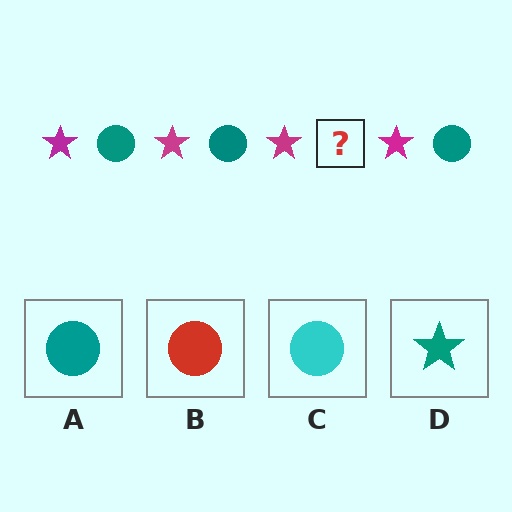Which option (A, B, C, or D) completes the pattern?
A.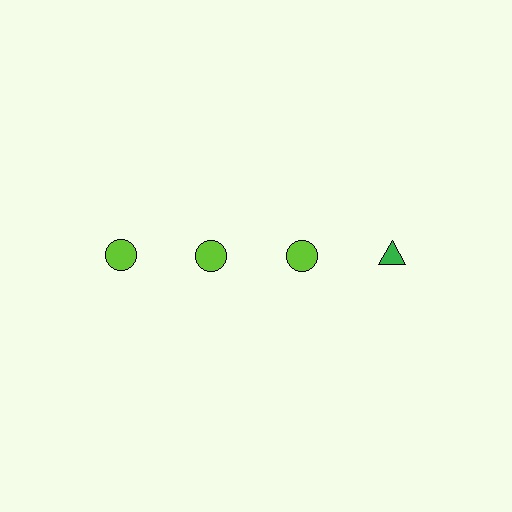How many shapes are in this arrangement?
There are 4 shapes arranged in a grid pattern.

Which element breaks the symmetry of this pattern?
The green triangle in the top row, second from right column breaks the symmetry. All other shapes are lime circles.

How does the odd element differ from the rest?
It differs in both color (green instead of lime) and shape (triangle instead of circle).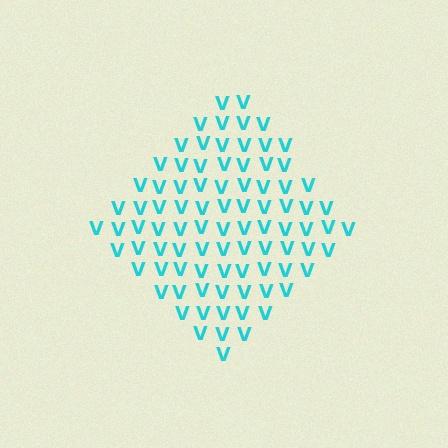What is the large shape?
The large shape is a diamond.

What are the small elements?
The small elements are letter V's.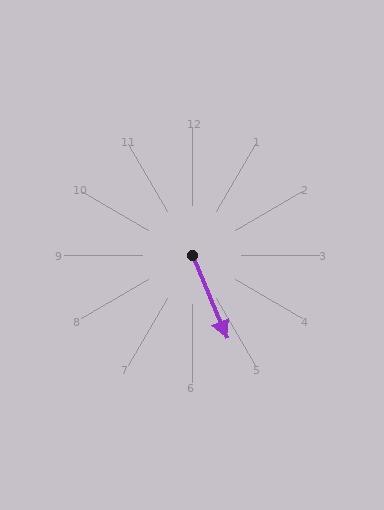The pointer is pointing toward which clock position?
Roughly 5 o'clock.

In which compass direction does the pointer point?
Southeast.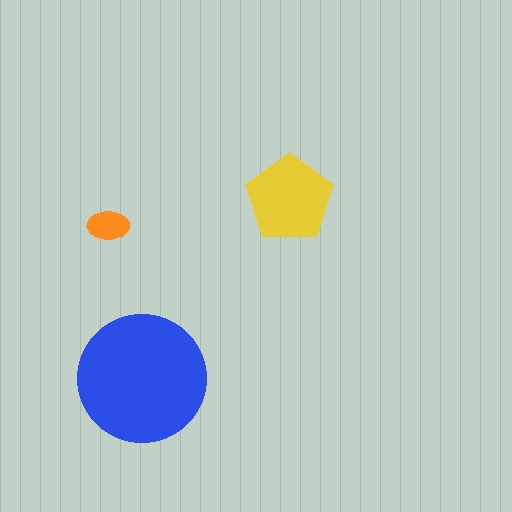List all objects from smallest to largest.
The orange ellipse, the yellow pentagon, the blue circle.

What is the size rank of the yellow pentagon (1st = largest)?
2nd.